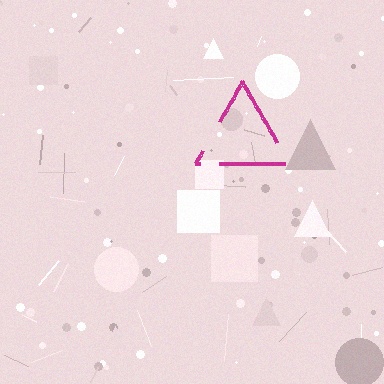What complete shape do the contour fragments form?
The contour fragments form a triangle.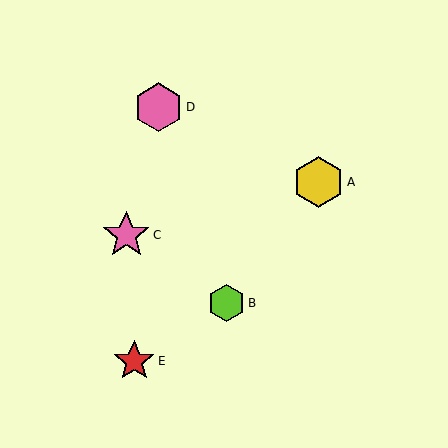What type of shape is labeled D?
Shape D is a pink hexagon.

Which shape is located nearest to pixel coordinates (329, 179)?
The yellow hexagon (labeled A) at (319, 182) is nearest to that location.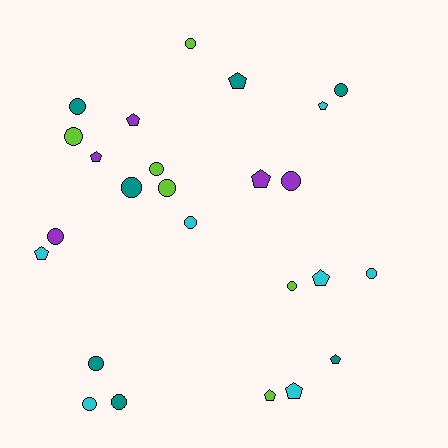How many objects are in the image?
There are 25 objects.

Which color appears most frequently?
Cyan, with 7 objects.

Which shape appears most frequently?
Circle, with 15 objects.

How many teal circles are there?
There are 5 teal circles.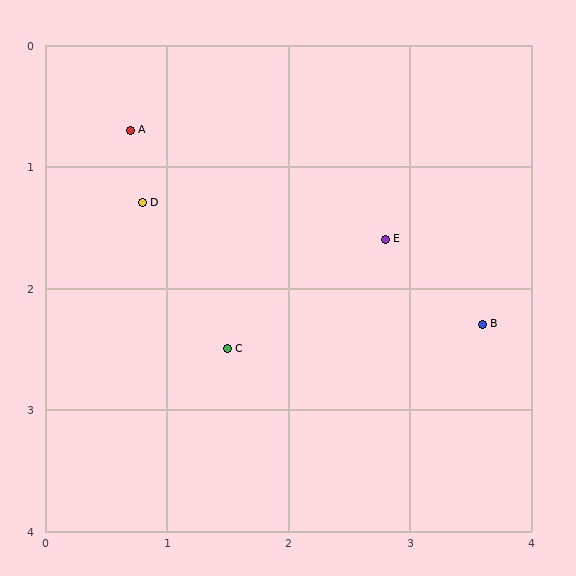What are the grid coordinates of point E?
Point E is at approximately (2.8, 1.6).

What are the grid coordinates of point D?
Point D is at approximately (0.8, 1.3).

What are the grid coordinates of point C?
Point C is at approximately (1.5, 2.5).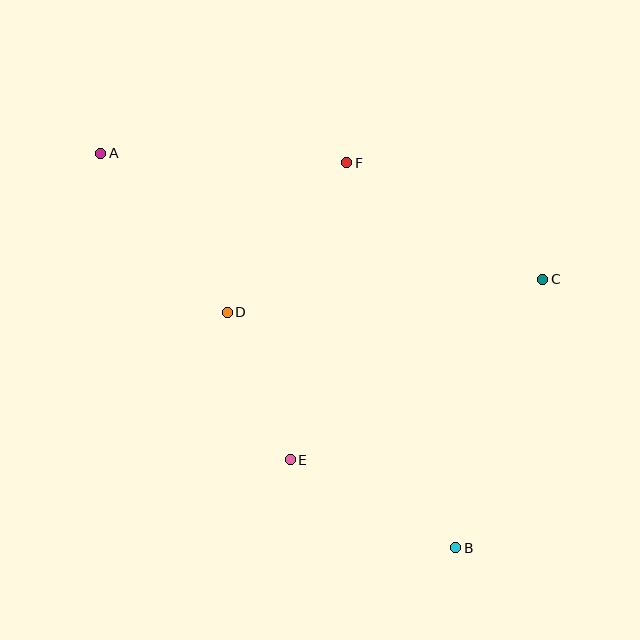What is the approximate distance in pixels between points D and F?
The distance between D and F is approximately 191 pixels.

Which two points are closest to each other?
Points D and E are closest to each other.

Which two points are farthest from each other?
Points A and B are farthest from each other.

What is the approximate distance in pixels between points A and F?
The distance between A and F is approximately 246 pixels.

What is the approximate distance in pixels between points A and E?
The distance between A and E is approximately 360 pixels.